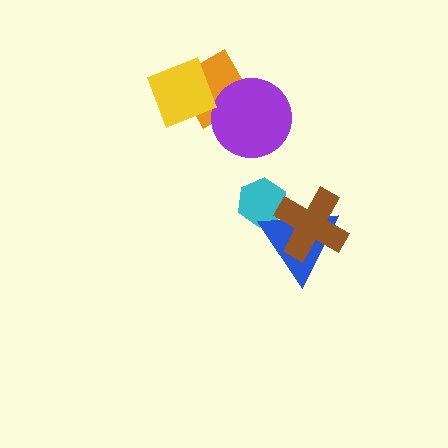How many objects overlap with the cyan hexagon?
2 objects overlap with the cyan hexagon.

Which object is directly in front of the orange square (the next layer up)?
The purple circle is directly in front of the orange square.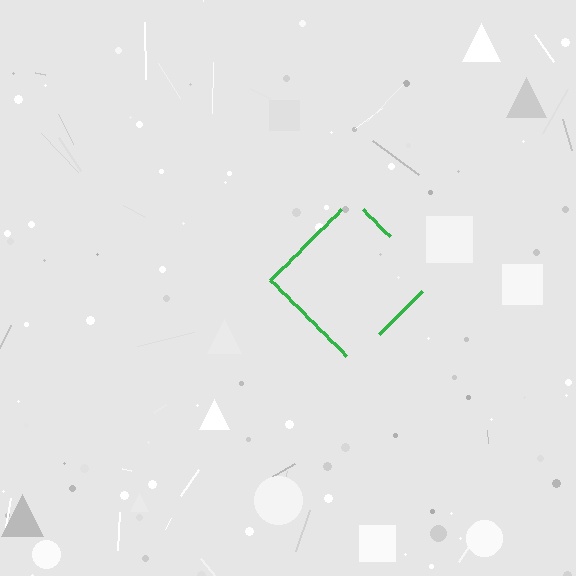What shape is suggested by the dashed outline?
The dashed outline suggests a diamond.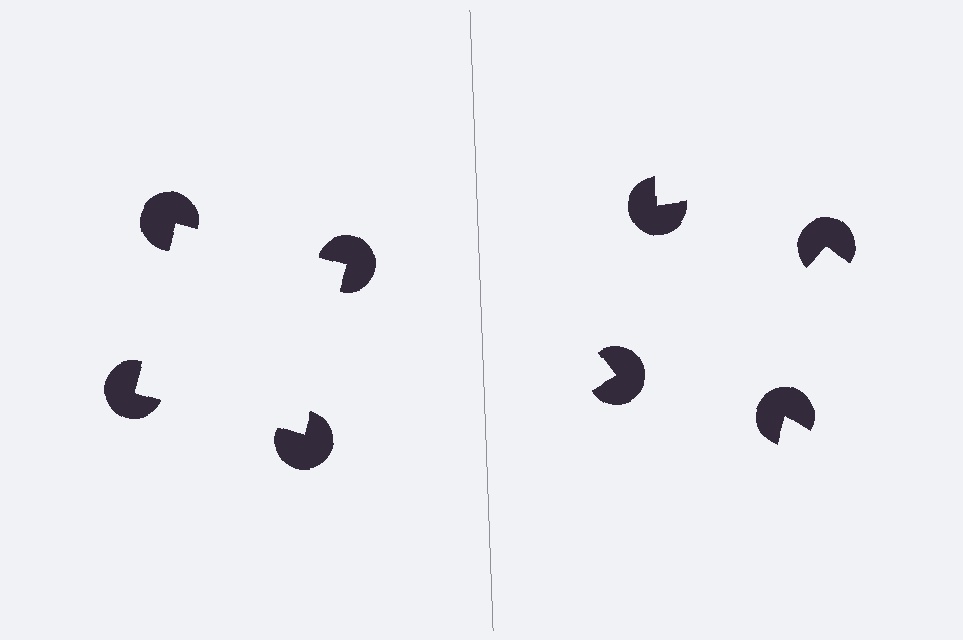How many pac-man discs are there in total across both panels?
8 — 4 on each side.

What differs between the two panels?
The pac-man discs are positioned identically on both sides; only the wedge orientations differ. On the left they align to a square; on the right they are misaligned.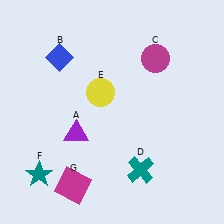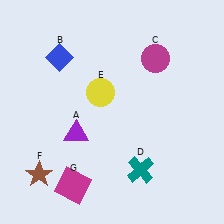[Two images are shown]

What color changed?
The star (F) changed from teal in Image 1 to brown in Image 2.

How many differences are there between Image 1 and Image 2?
There is 1 difference between the two images.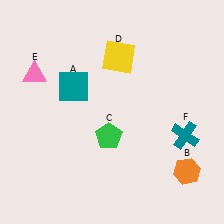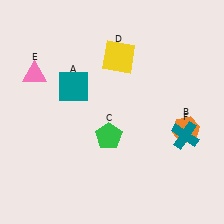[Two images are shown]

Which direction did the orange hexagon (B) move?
The orange hexagon (B) moved up.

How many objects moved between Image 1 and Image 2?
1 object moved between the two images.